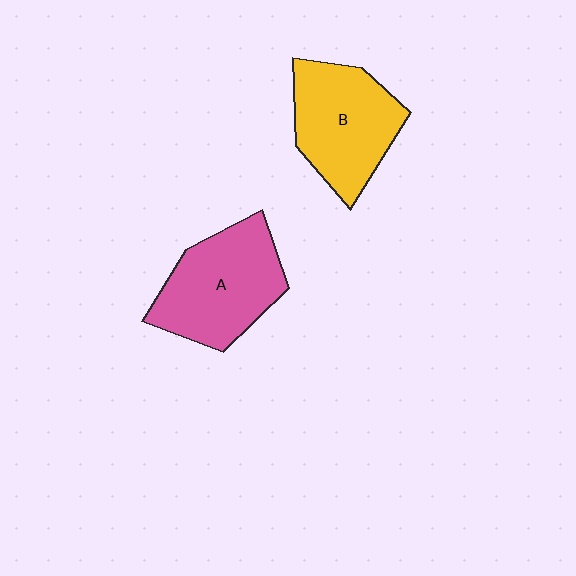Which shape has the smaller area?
Shape B (yellow).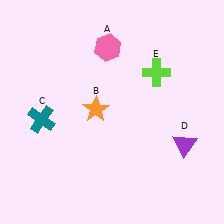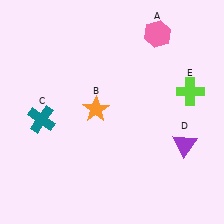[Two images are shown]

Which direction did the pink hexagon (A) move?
The pink hexagon (A) moved right.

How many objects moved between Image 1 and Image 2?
2 objects moved between the two images.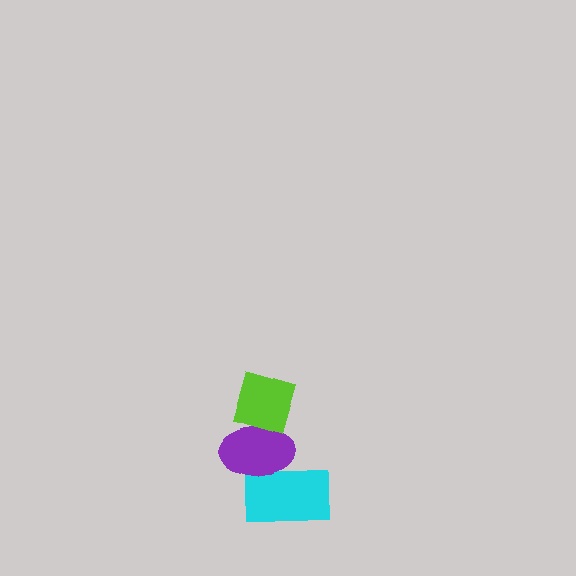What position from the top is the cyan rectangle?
The cyan rectangle is 3rd from the top.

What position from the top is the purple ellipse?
The purple ellipse is 2nd from the top.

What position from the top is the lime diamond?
The lime diamond is 1st from the top.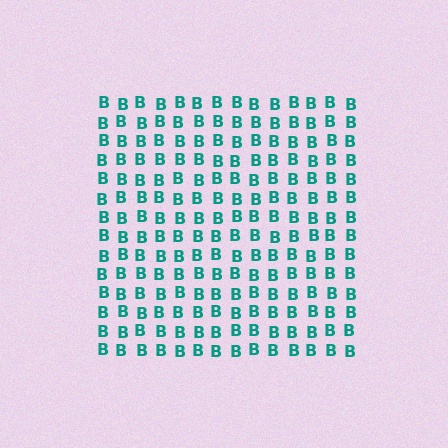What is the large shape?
The large shape is a square.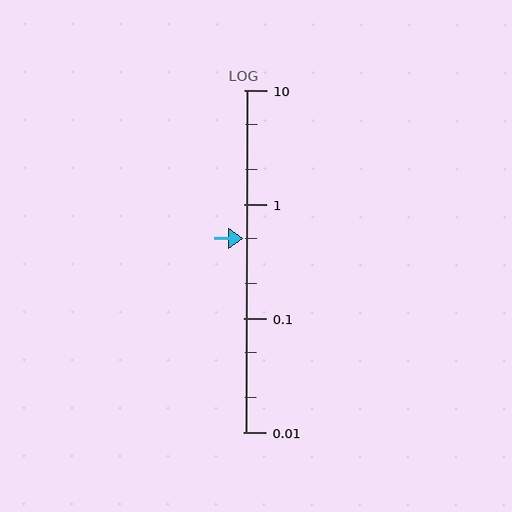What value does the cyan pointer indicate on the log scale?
The pointer indicates approximately 0.5.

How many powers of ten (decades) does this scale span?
The scale spans 3 decades, from 0.01 to 10.